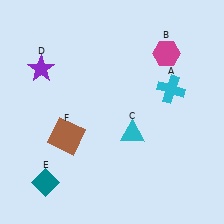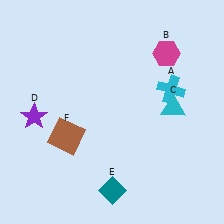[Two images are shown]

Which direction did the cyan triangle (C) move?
The cyan triangle (C) moved right.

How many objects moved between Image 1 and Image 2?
3 objects moved between the two images.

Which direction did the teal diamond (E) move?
The teal diamond (E) moved right.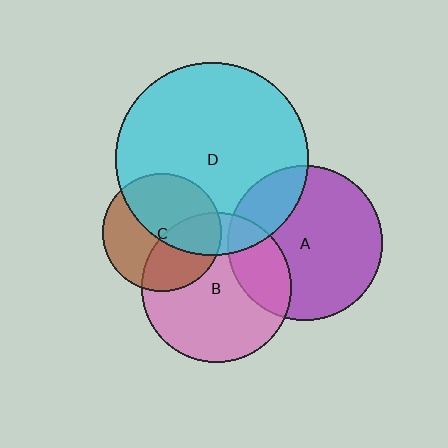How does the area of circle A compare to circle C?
Approximately 1.7 times.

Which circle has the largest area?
Circle D (cyan).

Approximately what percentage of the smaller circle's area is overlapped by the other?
Approximately 50%.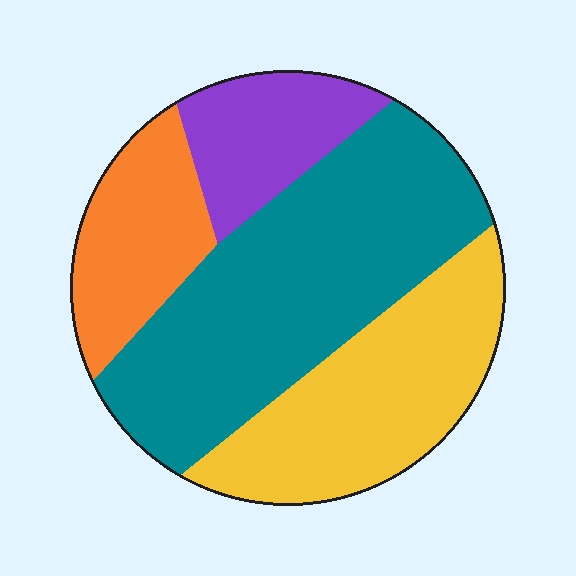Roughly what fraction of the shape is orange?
Orange takes up about one sixth (1/6) of the shape.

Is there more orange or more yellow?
Yellow.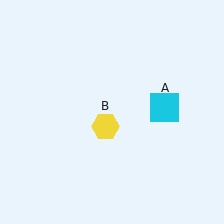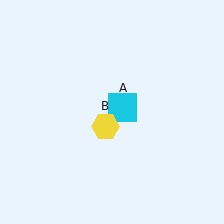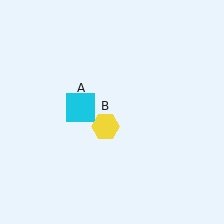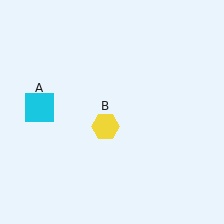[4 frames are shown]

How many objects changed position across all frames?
1 object changed position: cyan square (object A).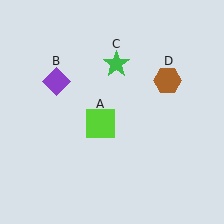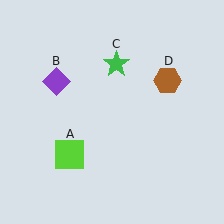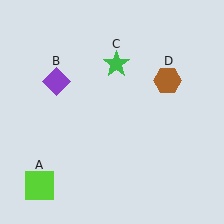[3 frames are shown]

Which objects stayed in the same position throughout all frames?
Purple diamond (object B) and green star (object C) and brown hexagon (object D) remained stationary.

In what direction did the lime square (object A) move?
The lime square (object A) moved down and to the left.